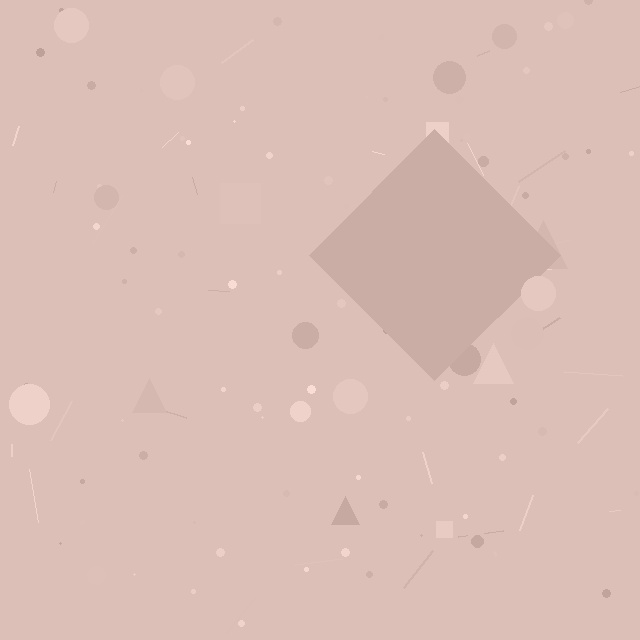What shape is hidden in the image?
A diamond is hidden in the image.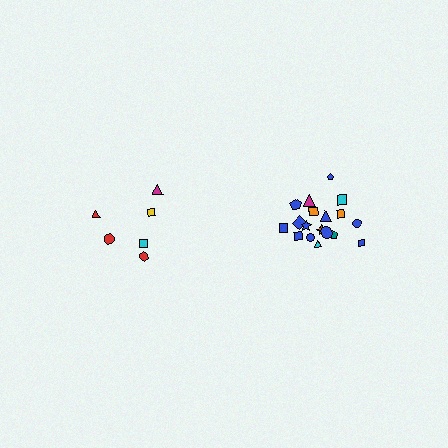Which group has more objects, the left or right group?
The right group.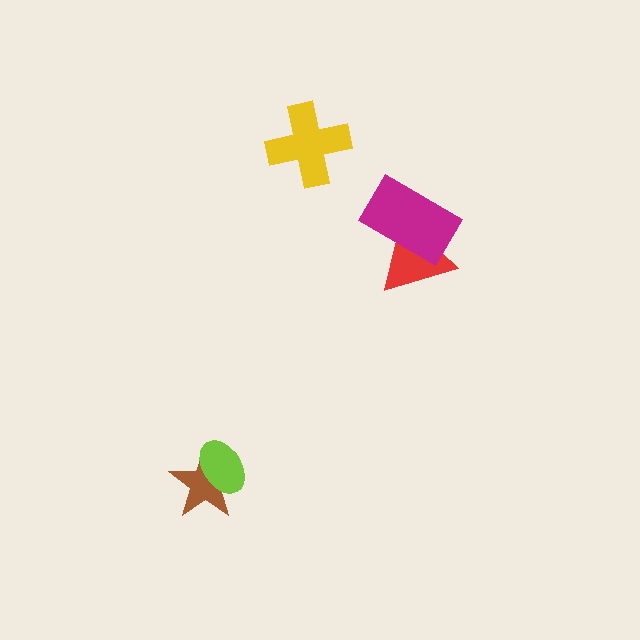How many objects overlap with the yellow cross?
0 objects overlap with the yellow cross.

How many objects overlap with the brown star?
1 object overlaps with the brown star.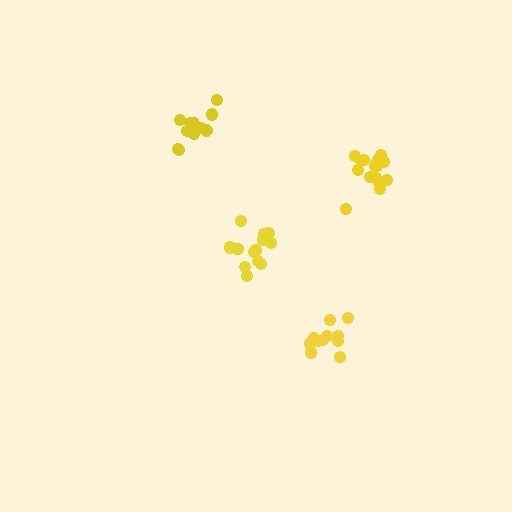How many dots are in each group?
Group 1: 11 dots, Group 2: 12 dots, Group 3: 15 dots, Group 4: 15 dots (53 total).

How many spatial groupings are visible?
There are 4 spatial groupings.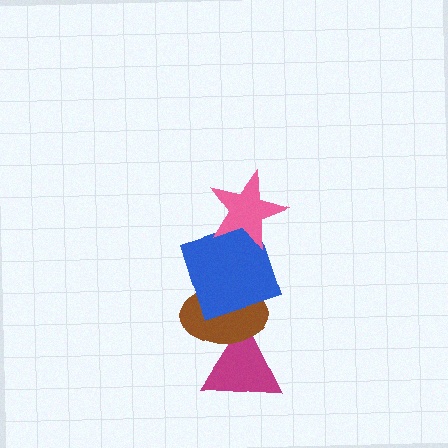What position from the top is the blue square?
The blue square is 2nd from the top.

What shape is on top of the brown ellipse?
The blue square is on top of the brown ellipse.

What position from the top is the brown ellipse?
The brown ellipse is 3rd from the top.